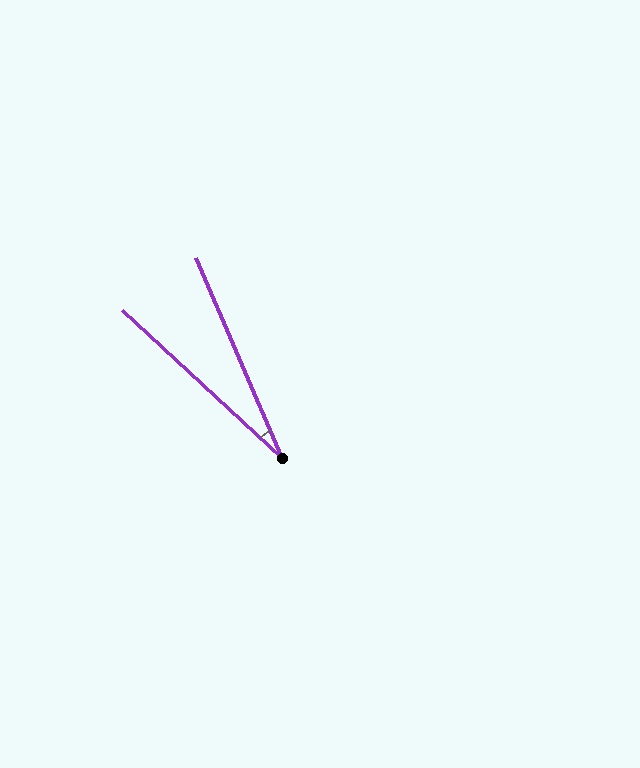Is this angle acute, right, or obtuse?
It is acute.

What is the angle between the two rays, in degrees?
Approximately 24 degrees.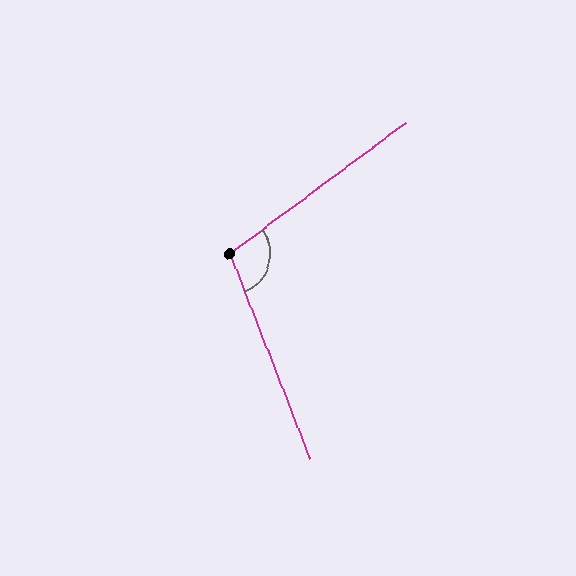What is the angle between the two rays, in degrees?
Approximately 105 degrees.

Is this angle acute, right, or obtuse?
It is obtuse.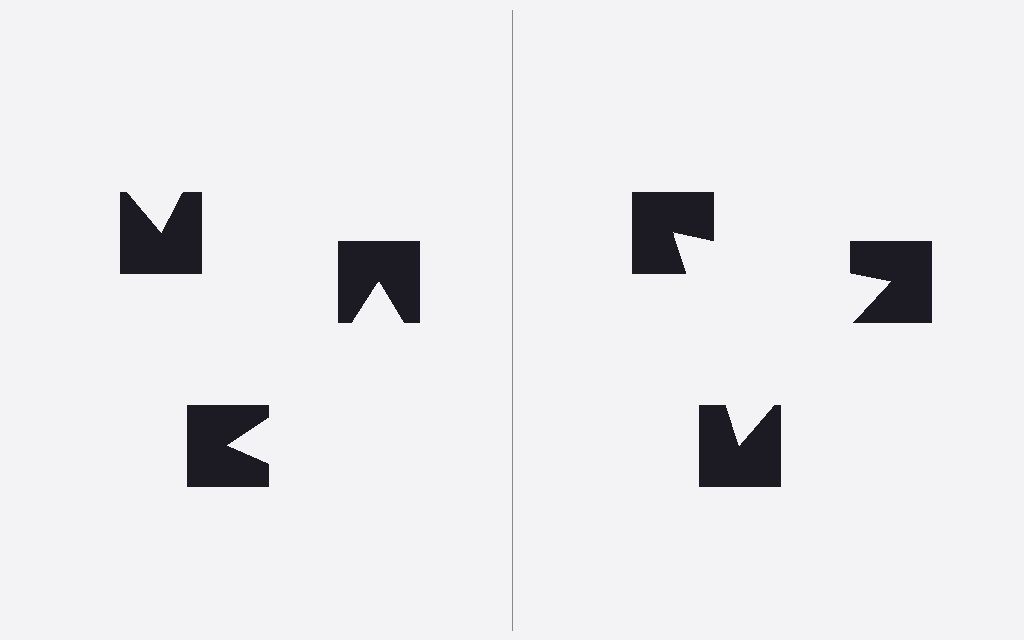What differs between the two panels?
The notched squares are positioned identically on both sides; only the wedge orientations differ. On the right they align to a triangle; on the left they are misaligned.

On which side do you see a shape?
An illusory triangle appears on the right side. On the left side the wedge cuts are rotated, so no coherent shape forms.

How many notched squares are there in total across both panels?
6 — 3 on each side.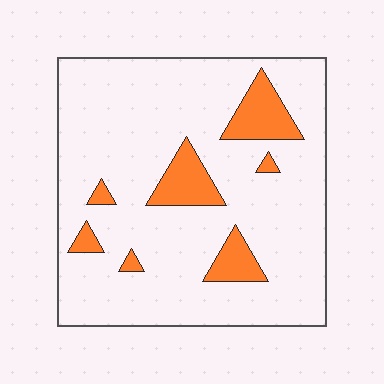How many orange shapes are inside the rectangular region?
7.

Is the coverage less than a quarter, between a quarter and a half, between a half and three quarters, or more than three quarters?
Less than a quarter.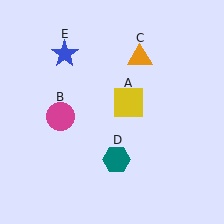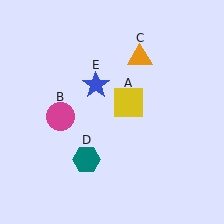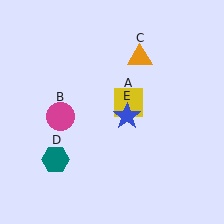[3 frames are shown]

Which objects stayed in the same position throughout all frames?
Yellow square (object A) and magenta circle (object B) and orange triangle (object C) remained stationary.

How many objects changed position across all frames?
2 objects changed position: teal hexagon (object D), blue star (object E).